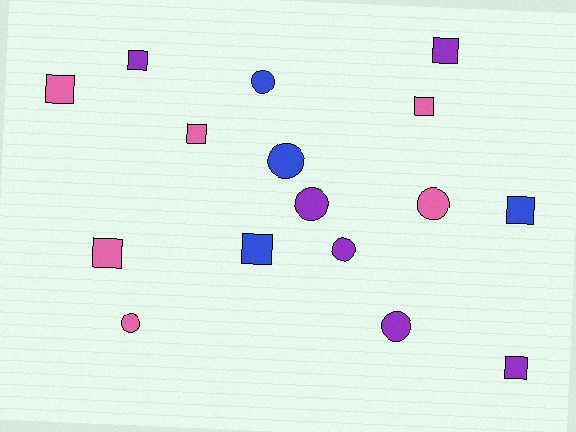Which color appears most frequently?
Purple, with 6 objects.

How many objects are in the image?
There are 16 objects.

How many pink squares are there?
There are 4 pink squares.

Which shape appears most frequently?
Square, with 9 objects.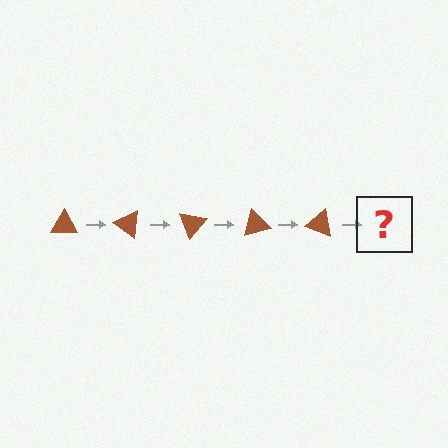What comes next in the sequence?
The next element should be a brown triangle rotated 175 degrees.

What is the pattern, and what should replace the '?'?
The pattern is that the triangle rotates 35 degrees each step. The '?' should be a brown triangle rotated 175 degrees.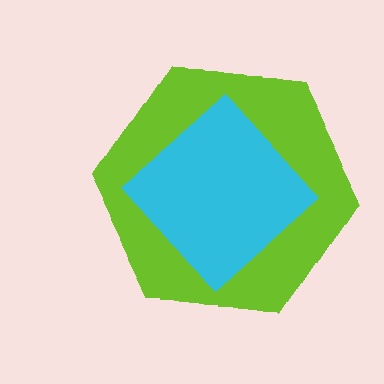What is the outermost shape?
The lime hexagon.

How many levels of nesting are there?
2.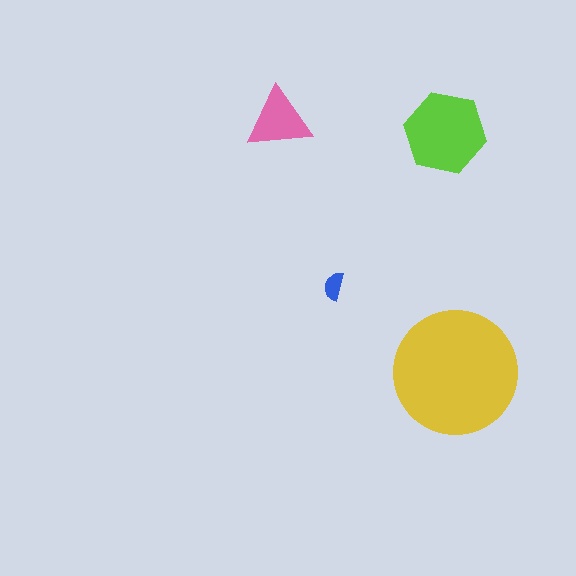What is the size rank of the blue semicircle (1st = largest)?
4th.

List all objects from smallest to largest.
The blue semicircle, the pink triangle, the lime hexagon, the yellow circle.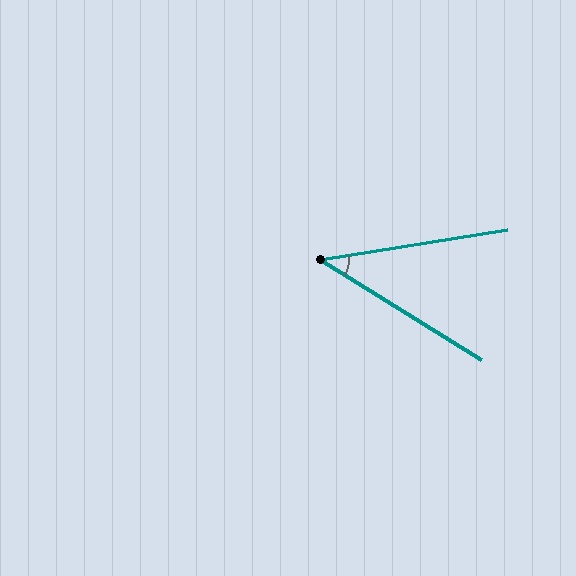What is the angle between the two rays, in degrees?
Approximately 41 degrees.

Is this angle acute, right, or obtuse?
It is acute.